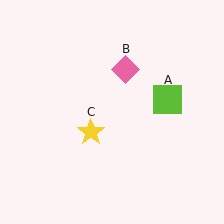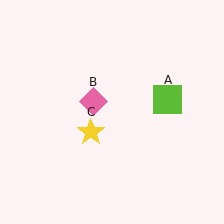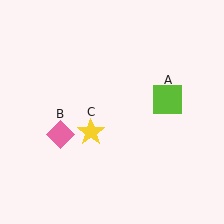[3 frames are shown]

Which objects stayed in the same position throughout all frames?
Lime square (object A) and yellow star (object C) remained stationary.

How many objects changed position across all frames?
1 object changed position: pink diamond (object B).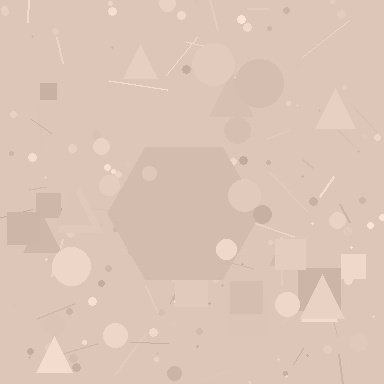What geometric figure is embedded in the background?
A hexagon is embedded in the background.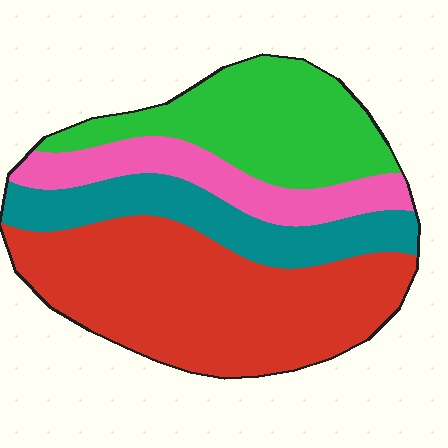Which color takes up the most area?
Red, at roughly 45%.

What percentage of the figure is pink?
Pink covers about 15% of the figure.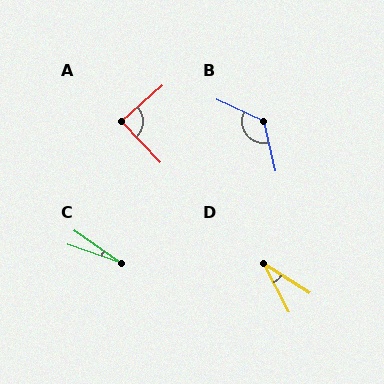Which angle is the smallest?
C, at approximately 16 degrees.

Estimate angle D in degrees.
Approximately 30 degrees.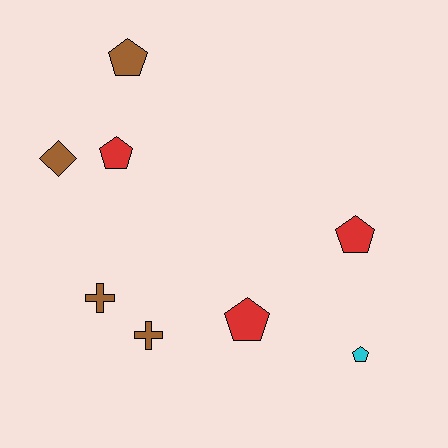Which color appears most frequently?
Brown, with 4 objects.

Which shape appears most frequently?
Pentagon, with 5 objects.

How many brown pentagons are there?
There is 1 brown pentagon.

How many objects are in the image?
There are 8 objects.